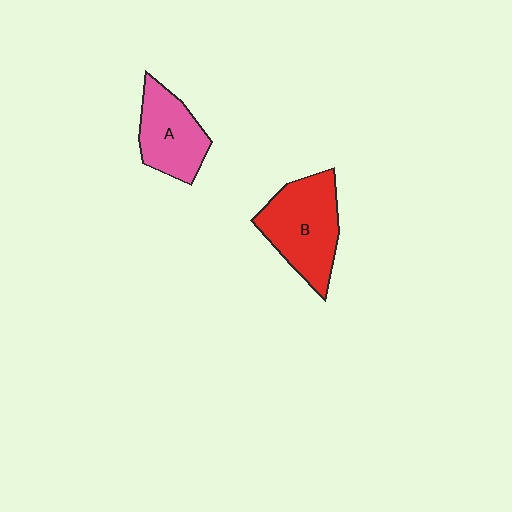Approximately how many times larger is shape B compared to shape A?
Approximately 1.3 times.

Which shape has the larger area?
Shape B (red).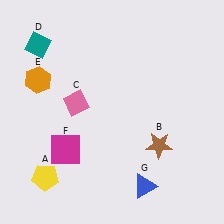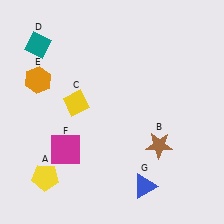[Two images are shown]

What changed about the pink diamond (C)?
In Image 1, C is pink. In Image 2, it changed to yellow.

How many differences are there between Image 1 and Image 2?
There is 1 difference between the two images.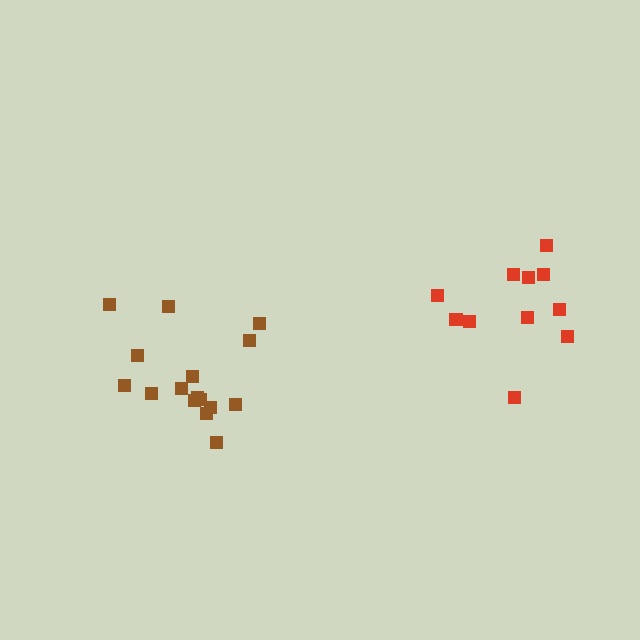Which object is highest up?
The red cluster is topmost.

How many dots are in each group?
Group 1: 16 dots, Group 2: 12 dots (28 total).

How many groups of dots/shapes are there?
There are 2 groups.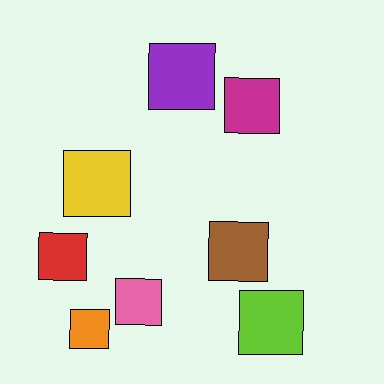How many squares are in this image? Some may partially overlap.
There are 8 squares.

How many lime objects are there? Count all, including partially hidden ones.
There is 1 lime object.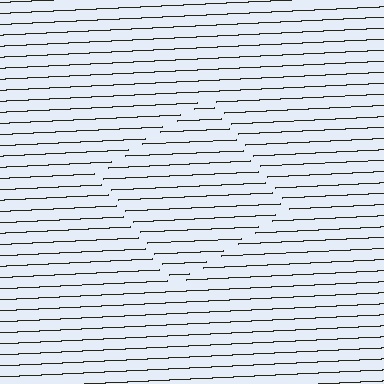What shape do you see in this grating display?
An illusory square. The interior of the shape contains the same grating, shifted by half a period — the contour is defined by the phase discontinuity where line-ends from the inner and outer gratings abut.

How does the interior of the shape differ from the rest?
The interior of the shape contains the same grating, shifted by half a period — the contour is defined by the phase discontinuity where line-ends from the inner and outer gratings abut.